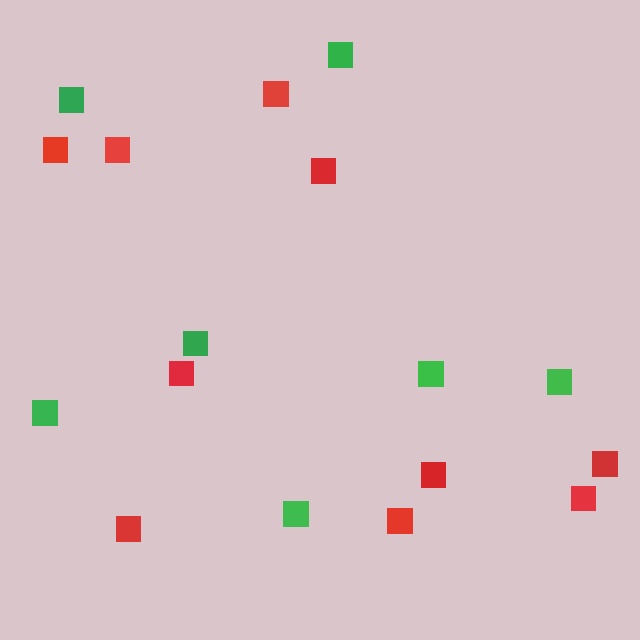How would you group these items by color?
There are 2 groups: one group of green squares (7) and one group of red squares (10).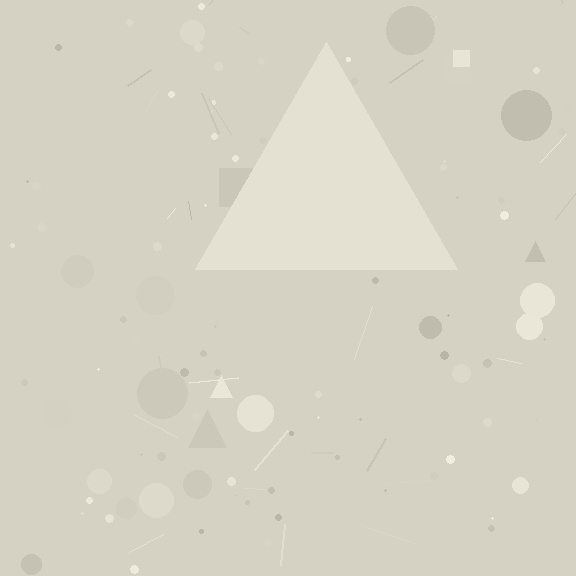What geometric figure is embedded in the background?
A triangle is embedded in the background.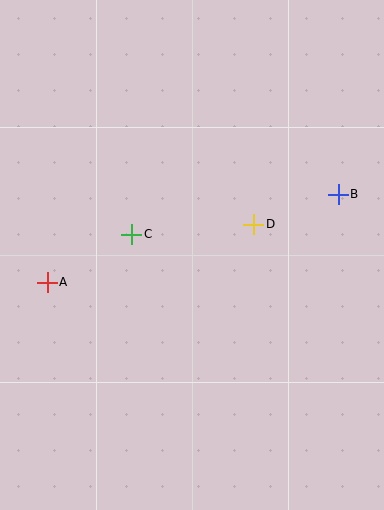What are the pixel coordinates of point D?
Point D is at (254, 224).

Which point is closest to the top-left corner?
Point C is closest to the top-left corner.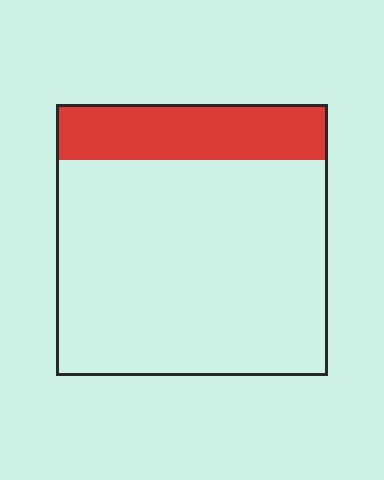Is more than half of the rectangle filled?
No.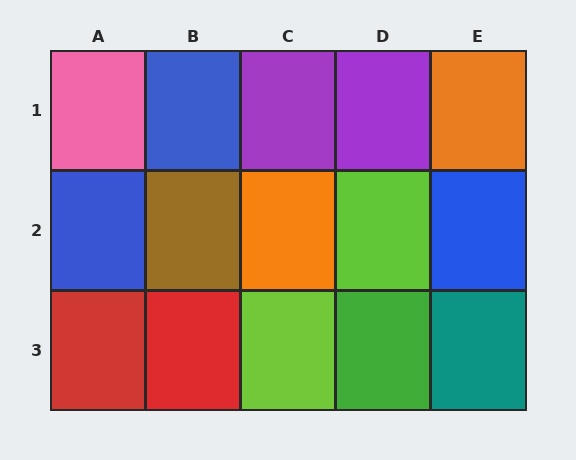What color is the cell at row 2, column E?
Blue.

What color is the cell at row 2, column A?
Blue.